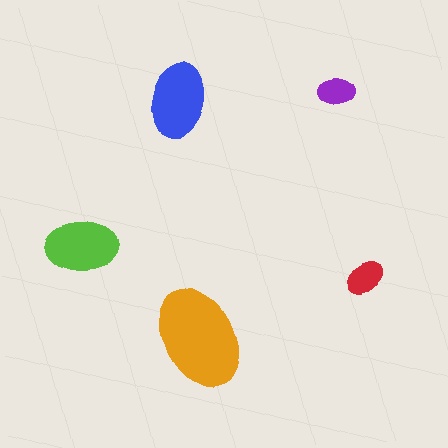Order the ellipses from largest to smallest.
the orange one, the blue one, the lime one, the red one, the purple one.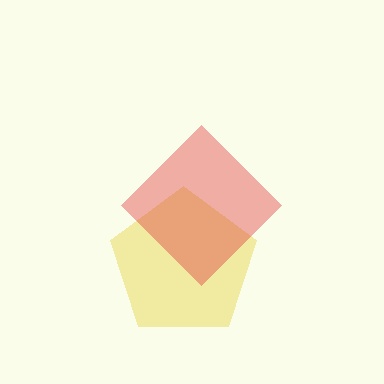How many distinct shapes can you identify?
There are 2 distinct shapes: a yellow pentagon, a red diamond.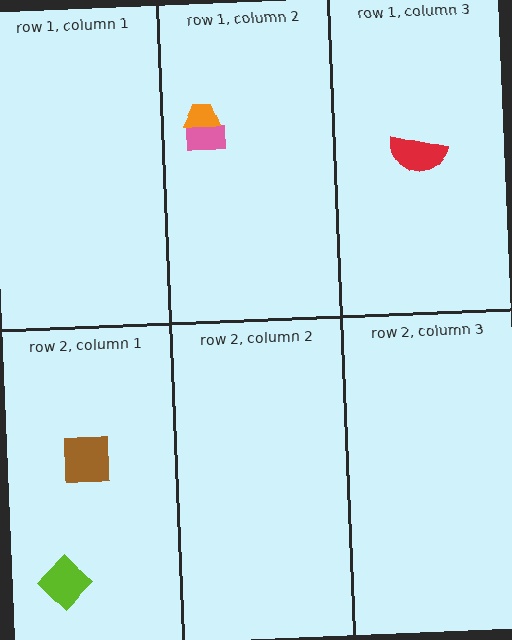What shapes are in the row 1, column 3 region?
The red semicircle.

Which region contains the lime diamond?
The row 2, column 1 region.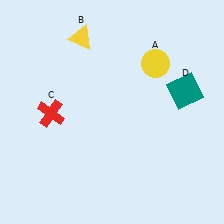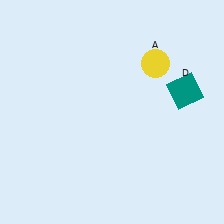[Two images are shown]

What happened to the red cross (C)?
The red cross (C) was removed in Image 2. It was in the bottom-left area of Image 1.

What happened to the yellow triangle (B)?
The yellow triangle (B) was removed in Image 2. It was in the top-left area of Image 1.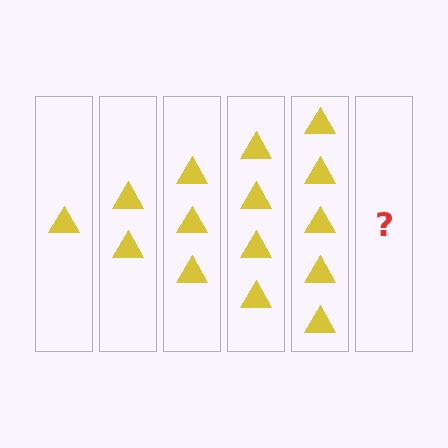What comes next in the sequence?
The next element should be 6 triangles.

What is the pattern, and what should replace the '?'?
The pattern is that each step adds one more triangle. The '?' should be 6 triangles.